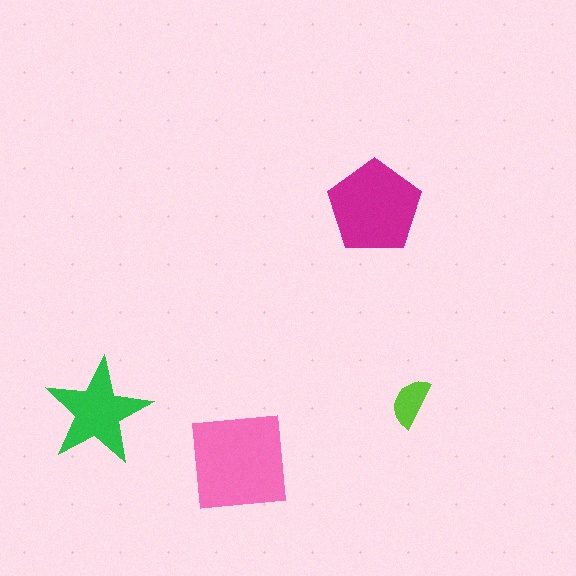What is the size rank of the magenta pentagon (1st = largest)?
2nd.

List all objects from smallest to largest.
The lime semicircle, the green star, the magenta pentagon, the pink square.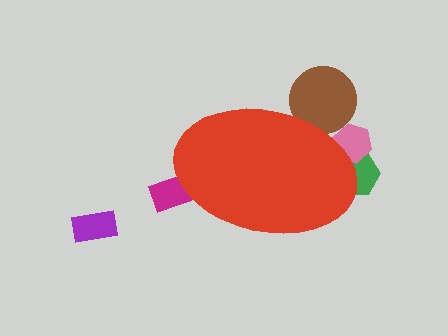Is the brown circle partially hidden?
Yes, the brown circle is partially hidden behind the red ellipse.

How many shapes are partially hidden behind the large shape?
4 shapes are partially hidden.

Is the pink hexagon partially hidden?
Yes, the pink hexagon is partially hidden behind the red ellipse.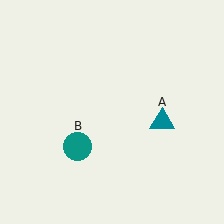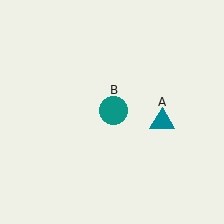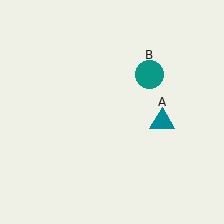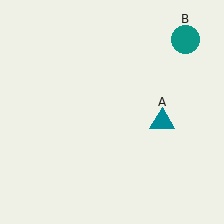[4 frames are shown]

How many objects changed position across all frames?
1 object changed position: teal circle (object B).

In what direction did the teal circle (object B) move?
The teal circle (object B) moved up and to the right.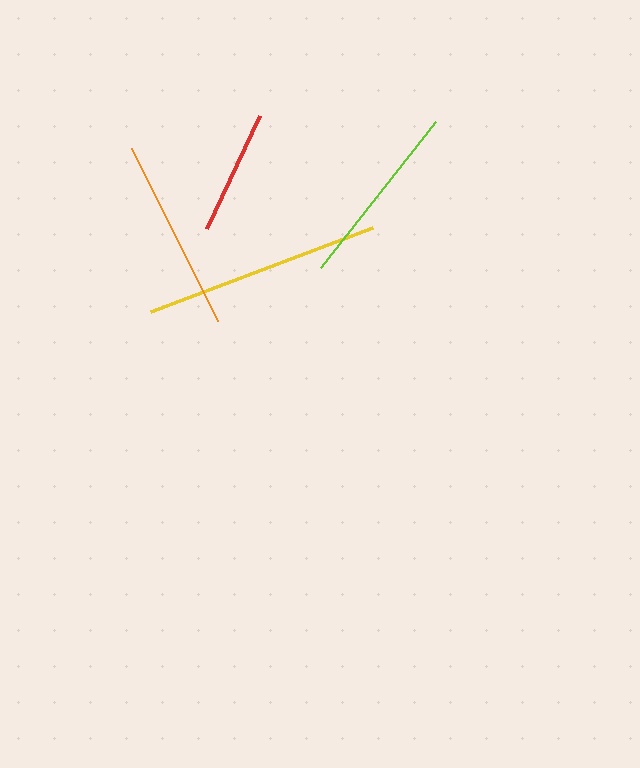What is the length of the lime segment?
The lime segment is approximately 185 pixels long.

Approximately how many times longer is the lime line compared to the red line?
The lime line is approximately 1.5 times the length of the red line.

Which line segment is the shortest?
The red line is the shortest at approximately 125 pixels.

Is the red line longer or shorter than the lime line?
The lime line is longer than the red line.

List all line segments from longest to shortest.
From longest to shortest: yellow, orange, lime, red.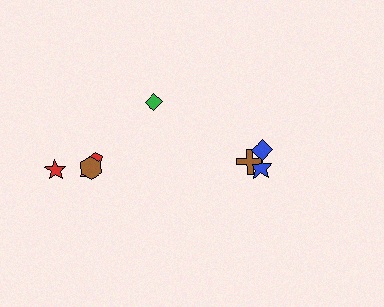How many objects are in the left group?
There are 5 objects.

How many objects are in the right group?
There are 3 objects.